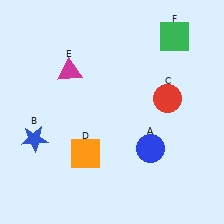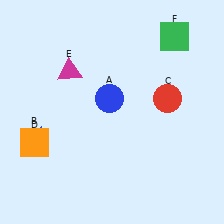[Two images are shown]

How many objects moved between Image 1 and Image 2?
2 objects moved between the two images.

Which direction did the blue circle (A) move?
The blue circle (A) moved up.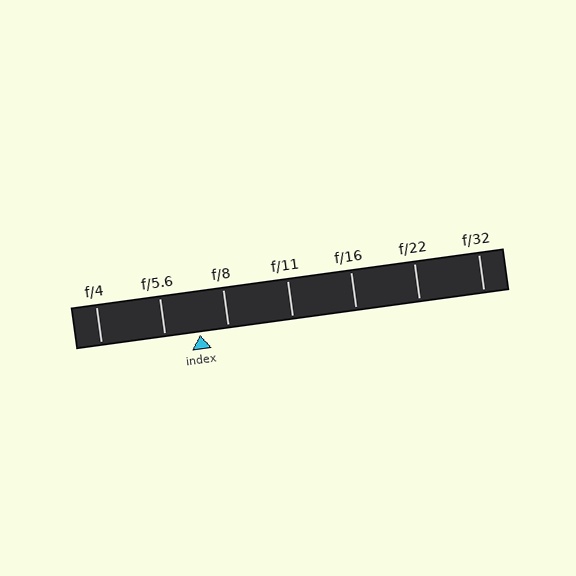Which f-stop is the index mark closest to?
The index mark is closest to f/8.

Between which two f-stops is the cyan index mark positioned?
The index mark is between f/5.6 and f/8.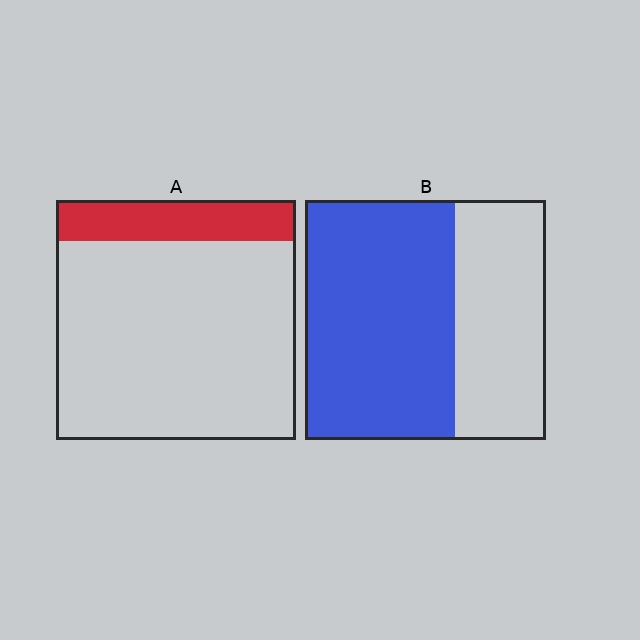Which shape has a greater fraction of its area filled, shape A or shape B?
Shape B.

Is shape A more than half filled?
No.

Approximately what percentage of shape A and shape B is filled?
A is approximately 15% and B is approximately 60%.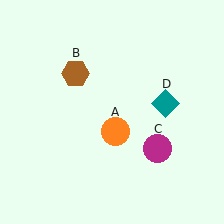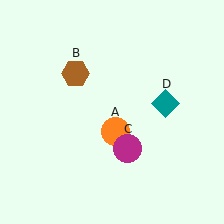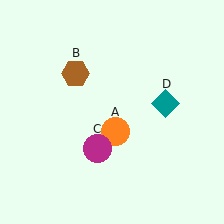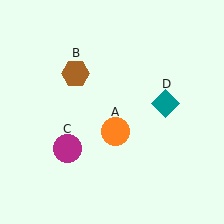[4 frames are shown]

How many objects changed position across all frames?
1 object changed position: magenta circle (object C).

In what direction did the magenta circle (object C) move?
The magenta circle (object C) moved left.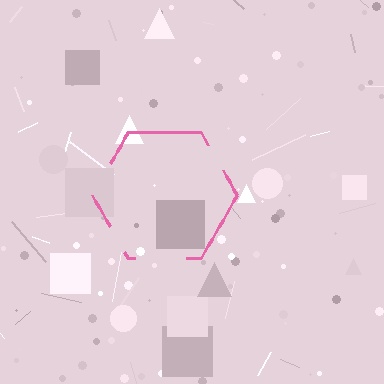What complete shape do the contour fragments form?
The contour fragments form a hexagon.